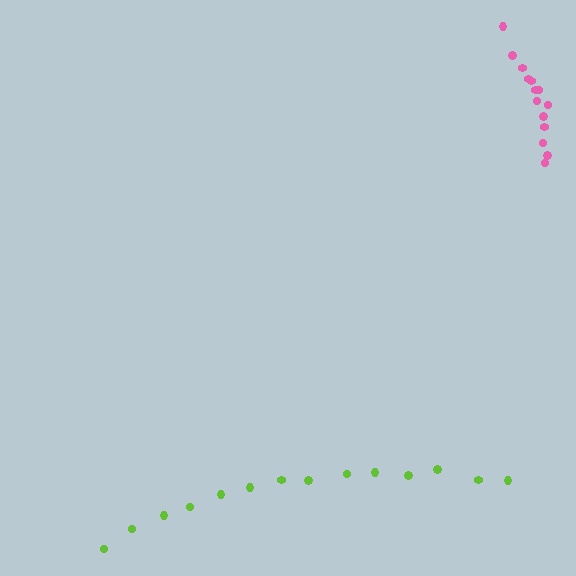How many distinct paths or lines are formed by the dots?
There are 2 distinct paths.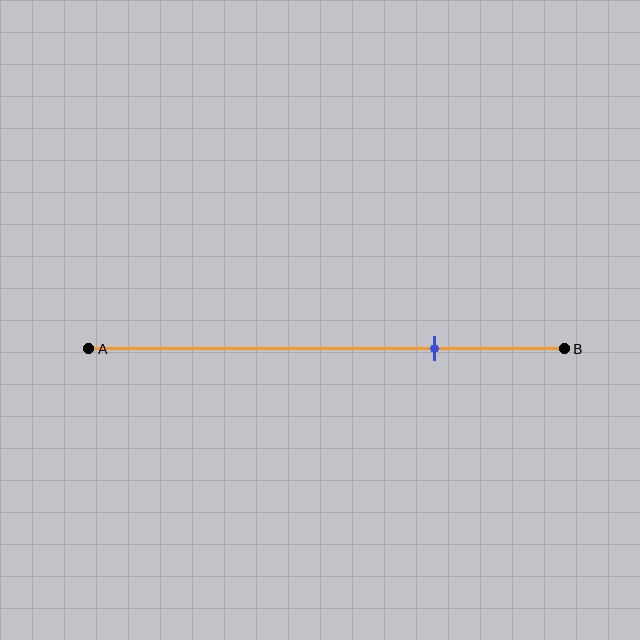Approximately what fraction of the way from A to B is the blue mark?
The blue mark is approximately 75% of the way from A to B.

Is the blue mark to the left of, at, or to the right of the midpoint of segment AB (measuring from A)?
The blue mark is to the right of the midpoint of segment AB.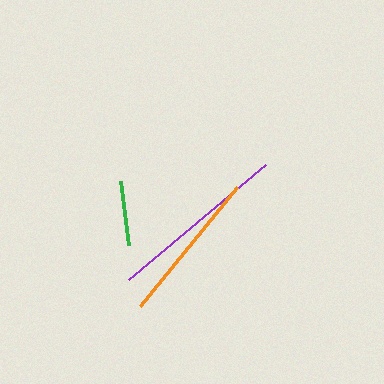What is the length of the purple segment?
The purple segment is approximately 179 pixels long.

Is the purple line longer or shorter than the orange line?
The purple line is longer than the orange line.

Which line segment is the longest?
The purple line is the longest at approximately 179 pixels.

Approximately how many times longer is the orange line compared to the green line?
The orange line is approximately 2.4 times the length of the green line.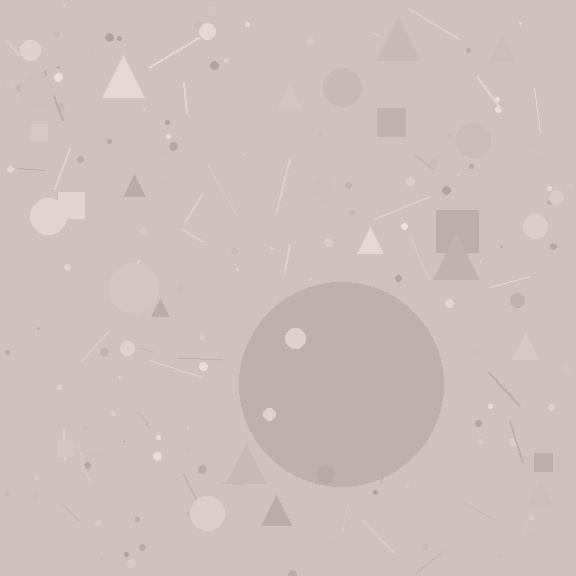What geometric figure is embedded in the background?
A circle is embedded in the background.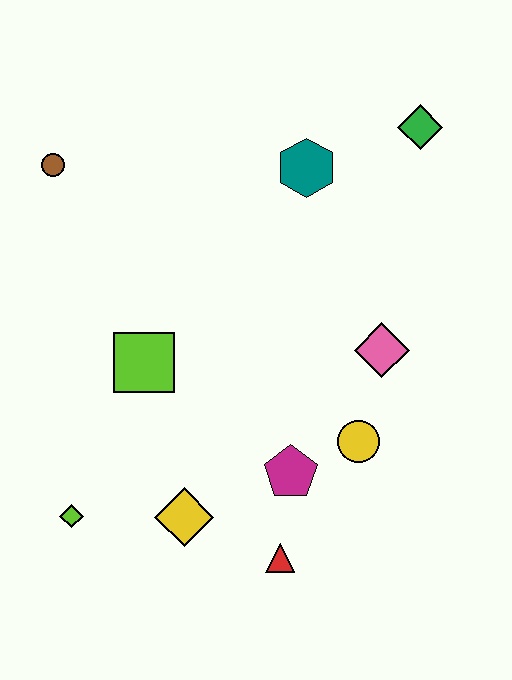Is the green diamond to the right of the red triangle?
Yes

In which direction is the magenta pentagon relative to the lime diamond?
The magenta pentagon is to the right of the lime diamond.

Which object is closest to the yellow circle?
The magenta pentagon is closest to the yellow circle.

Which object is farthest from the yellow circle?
The brown circle is farthest from the yellow circle.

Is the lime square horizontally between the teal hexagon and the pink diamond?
No